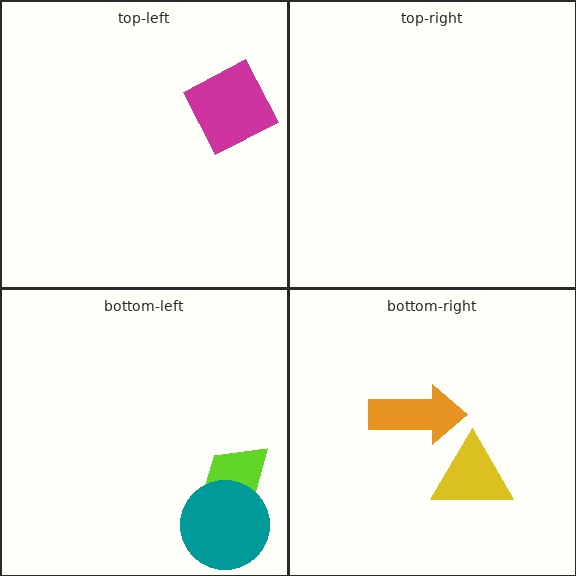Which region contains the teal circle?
The bottom-left region.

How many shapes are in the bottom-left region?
2.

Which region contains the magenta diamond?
The top-left region.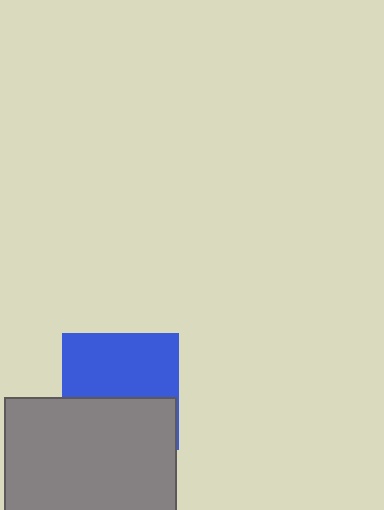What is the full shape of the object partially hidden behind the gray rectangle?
The partially hidden object is a blue square.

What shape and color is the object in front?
The object in front is a gray rectangle.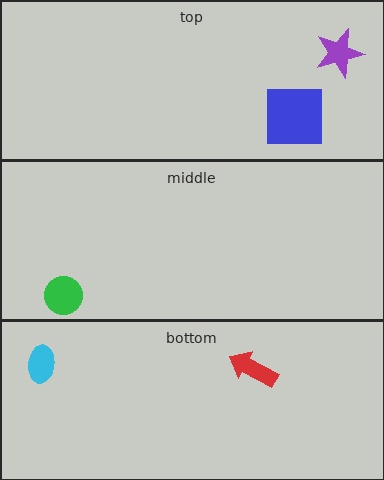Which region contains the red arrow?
The bottom region.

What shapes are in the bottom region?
The cyan ellipse, the red arrow.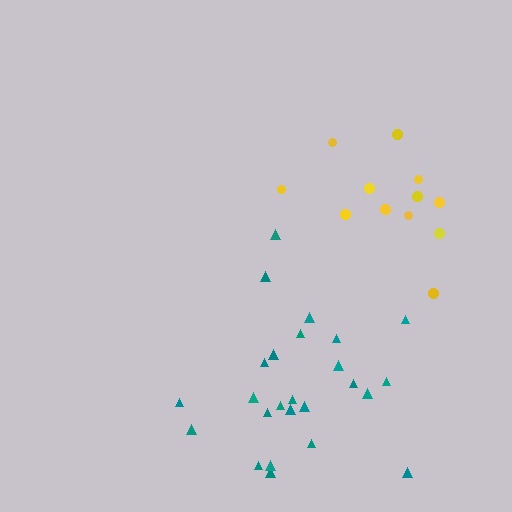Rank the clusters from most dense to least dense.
yellow, teal.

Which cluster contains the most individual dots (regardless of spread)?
Teal (25).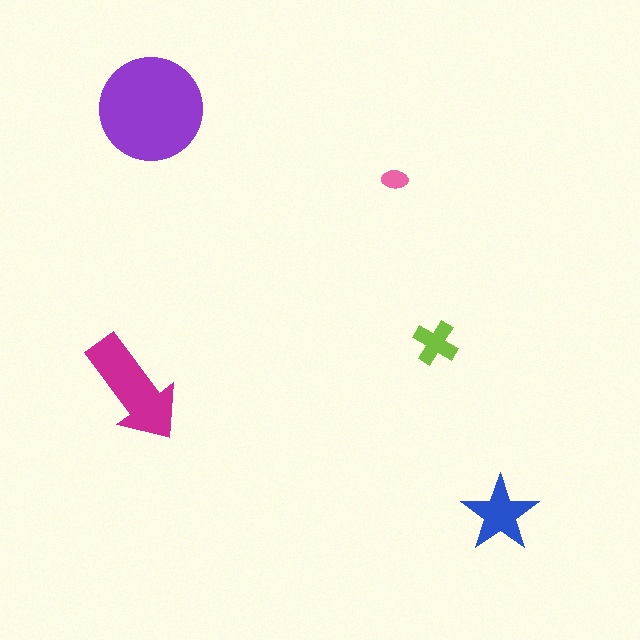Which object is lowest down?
The blue star is bottommost.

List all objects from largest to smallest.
The purple circle, the magenta arrow, the blue star, the lime cross, the pink ellipse.